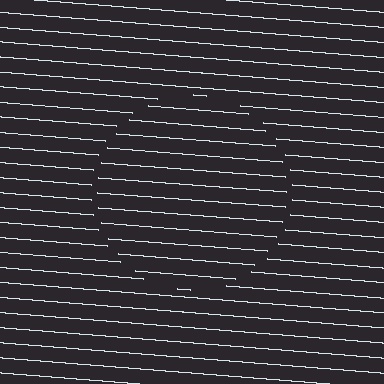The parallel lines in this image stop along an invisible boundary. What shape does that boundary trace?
An illusory circle. The interior of the shape contains the same grating, shifted by half a period — the contour is defined by the phase discontinuity where line-ends from the inner and outer gratings abut.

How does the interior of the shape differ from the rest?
The interior of the shape contains the same grating, shifted by half a period — the contour is defined by the phase discontinuity where line-ends from the inner and outer gratings abut.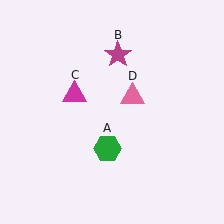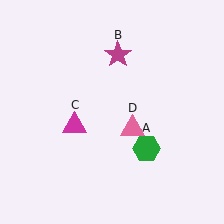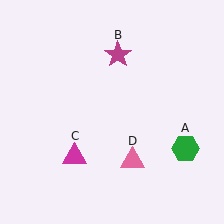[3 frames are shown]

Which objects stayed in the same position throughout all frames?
Magenta star (object B) remained stationary.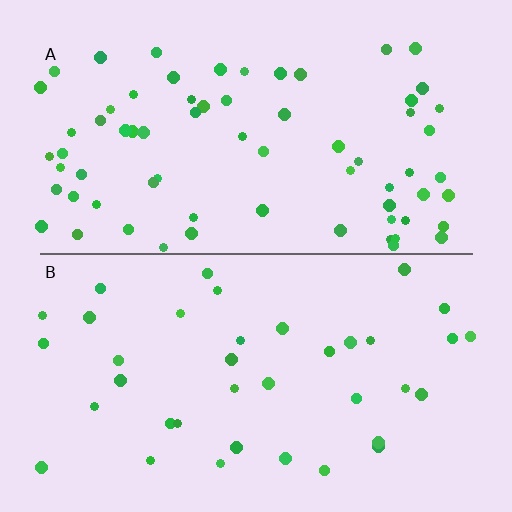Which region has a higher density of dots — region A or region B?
A (the top).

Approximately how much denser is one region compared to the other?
Approximately 1.8× — region A over region B.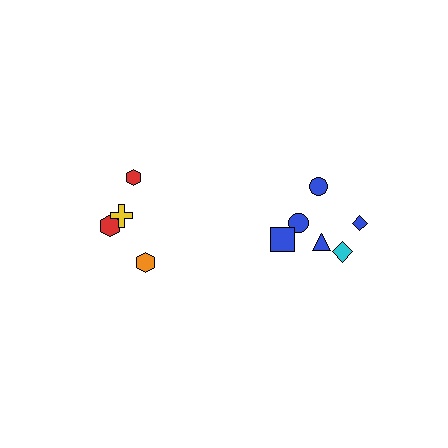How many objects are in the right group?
There are 6 objects.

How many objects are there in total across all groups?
There are 10 objects.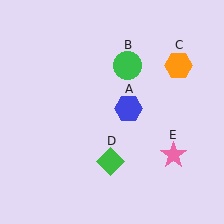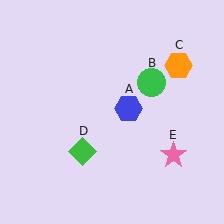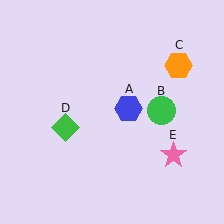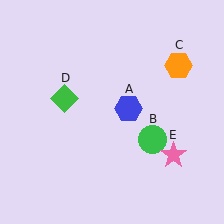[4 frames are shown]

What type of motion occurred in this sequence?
The green circle (object B), green diamond (object D) rotated clockwise around the center of the scene.